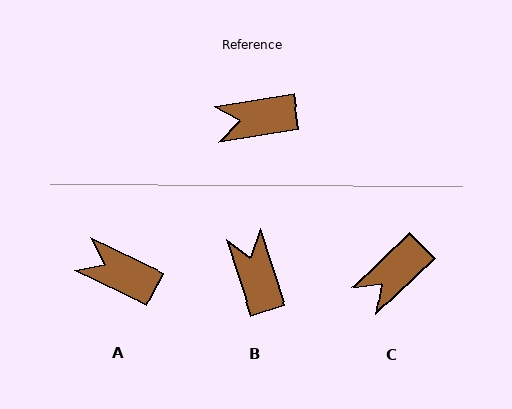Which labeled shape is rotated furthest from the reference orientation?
B, about 81 degrees away.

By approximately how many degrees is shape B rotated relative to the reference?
Approximately 81 degrees clockwise.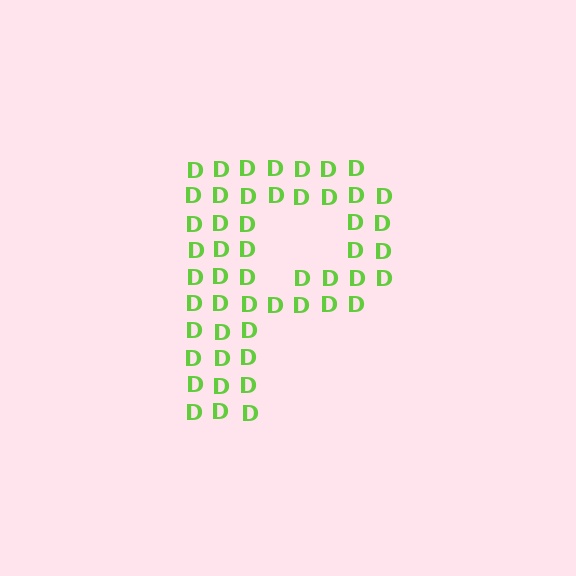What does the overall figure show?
The overall figure shows the letter P.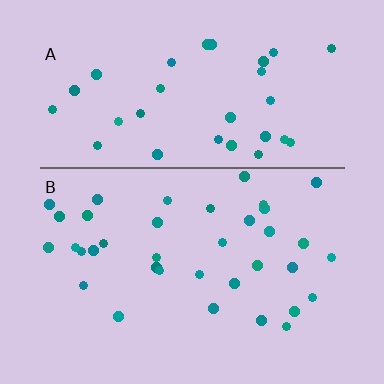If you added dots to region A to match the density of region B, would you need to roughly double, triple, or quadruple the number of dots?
Approximately double.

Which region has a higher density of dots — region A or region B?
B (the bottom).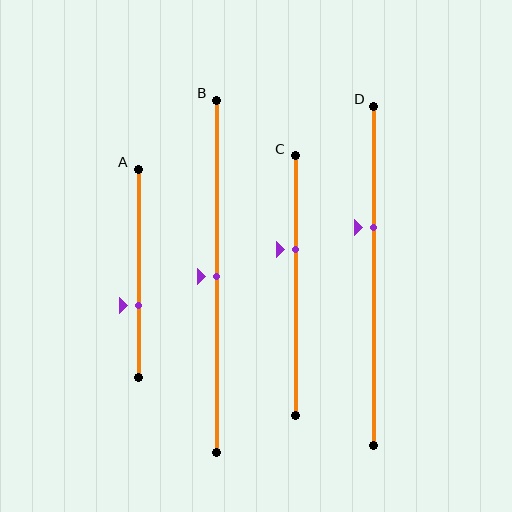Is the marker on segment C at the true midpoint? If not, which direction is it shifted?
No, the marker on segment C is shifted upward by about 14% of the segment length.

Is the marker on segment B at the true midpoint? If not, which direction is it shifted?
Yes, the marker on segment B is at the true midpoint.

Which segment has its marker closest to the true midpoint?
Segment B has its marker closest to the true midpoint.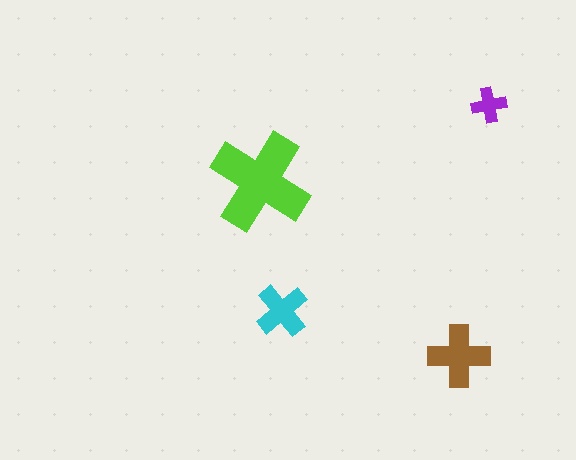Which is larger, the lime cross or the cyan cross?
The lime one.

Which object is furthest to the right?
The purple cross is rightmost.